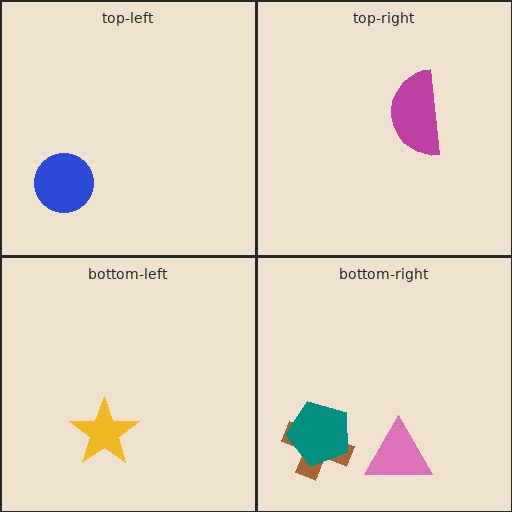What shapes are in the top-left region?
The blue circle.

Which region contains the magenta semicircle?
The top-right region.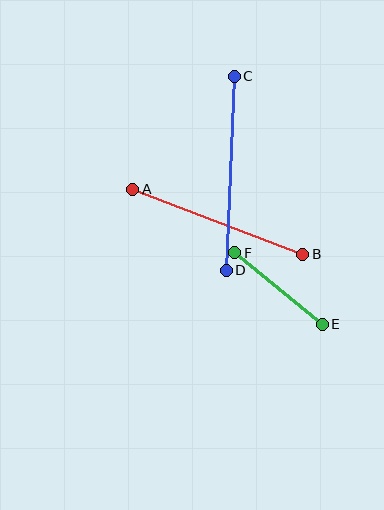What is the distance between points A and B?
The distance is approximately 182 pixels.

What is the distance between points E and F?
The distance is approximately 113 pixels.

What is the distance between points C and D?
The distance is approximately 194 pixels.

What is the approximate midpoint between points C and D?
The midpoint is at approximately (230, 173) pixels.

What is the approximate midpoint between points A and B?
The midpoint is at approximately (218, 222) pixels.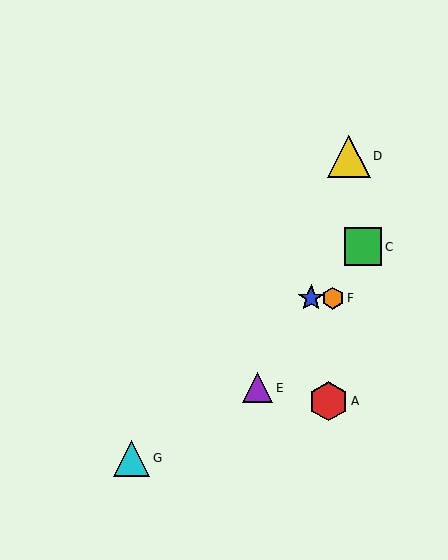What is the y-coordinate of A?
Object A is at y≈401.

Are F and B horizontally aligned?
Yes, both are at y≈298.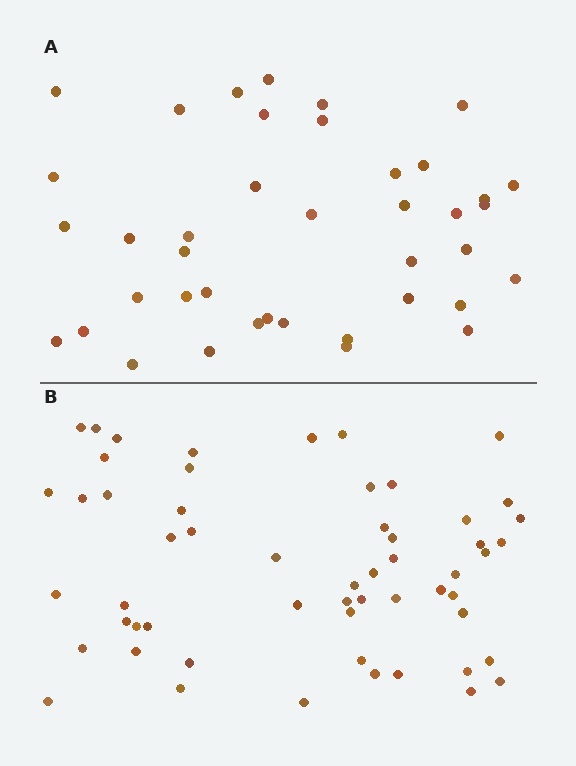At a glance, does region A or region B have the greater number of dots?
Region B (the bottom region) has more dots.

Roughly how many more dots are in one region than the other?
Region B has approximately 15 more dots than region A.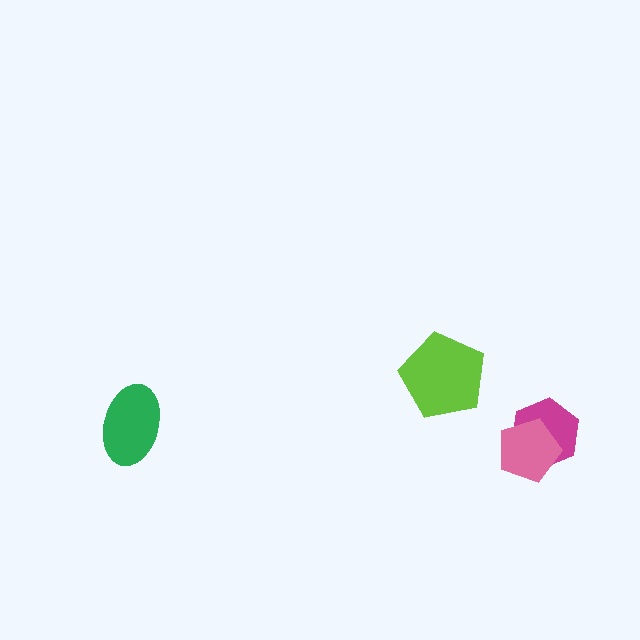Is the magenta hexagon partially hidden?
Yes, it is partially covered by another shape.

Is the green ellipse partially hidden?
No, no other shape covers it.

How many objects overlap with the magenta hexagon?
1 object overlaps with the magenta hexagon.